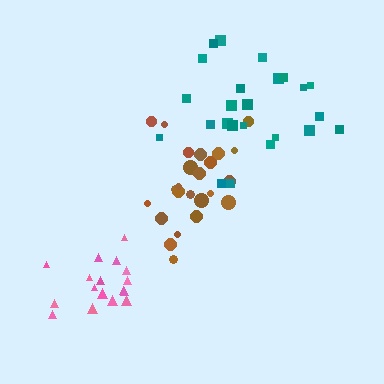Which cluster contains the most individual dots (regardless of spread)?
Brown (25).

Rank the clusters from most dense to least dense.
brown, pink, teal.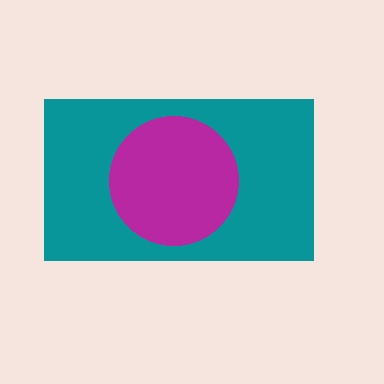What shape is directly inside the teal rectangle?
The magenta circle.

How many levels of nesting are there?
2.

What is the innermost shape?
The magenta circle.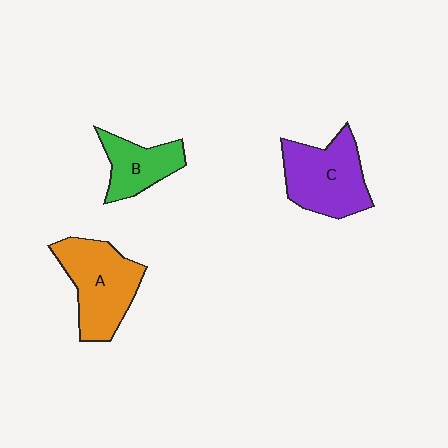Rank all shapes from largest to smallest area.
From largest to smallest: A (orange), C (purple), B (green).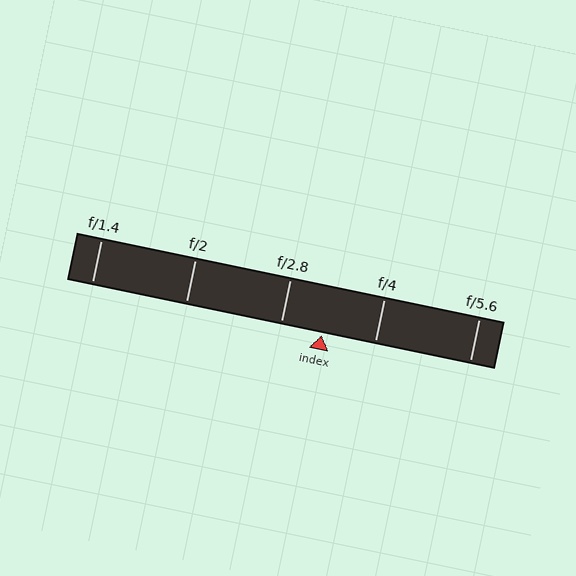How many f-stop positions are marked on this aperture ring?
There are 5 f-stop positions marked.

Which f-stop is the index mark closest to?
The index mark is closest to f/2.8.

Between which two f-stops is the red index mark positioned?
The index mark is between f/2.8 and f/4.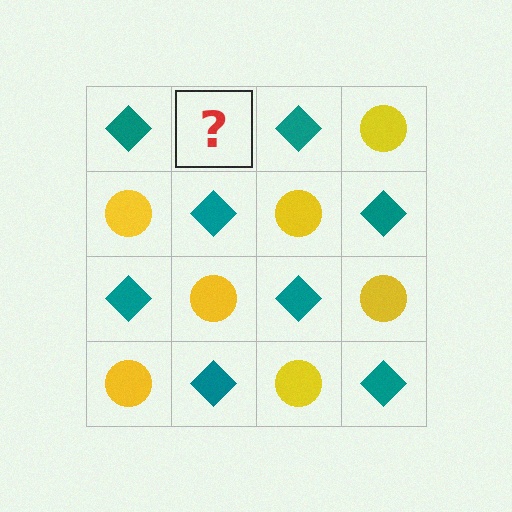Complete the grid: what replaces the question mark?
The question mark should be replaced with a yellow circle.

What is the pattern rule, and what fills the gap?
The rule is that it alternates teal diamond and yellow circle in a checkerboard pattern. The gap should be filled with a yellow circle.